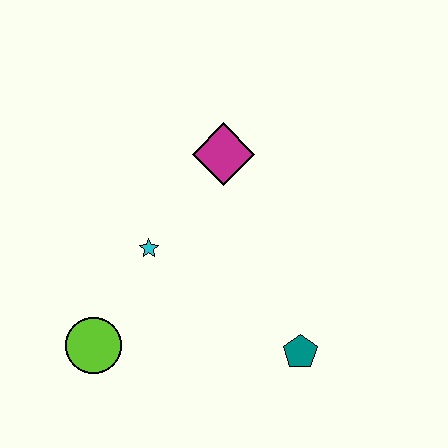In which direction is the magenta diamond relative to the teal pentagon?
The magenta diamond is above the teal pentagon.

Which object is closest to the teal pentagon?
The cyan star is closest to the teal pentagon.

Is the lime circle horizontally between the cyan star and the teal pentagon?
No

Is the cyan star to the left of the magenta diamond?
Yes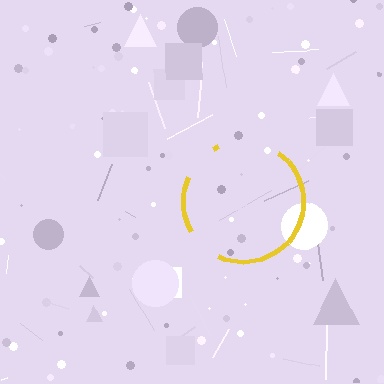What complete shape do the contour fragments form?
The contour fragments form a circle.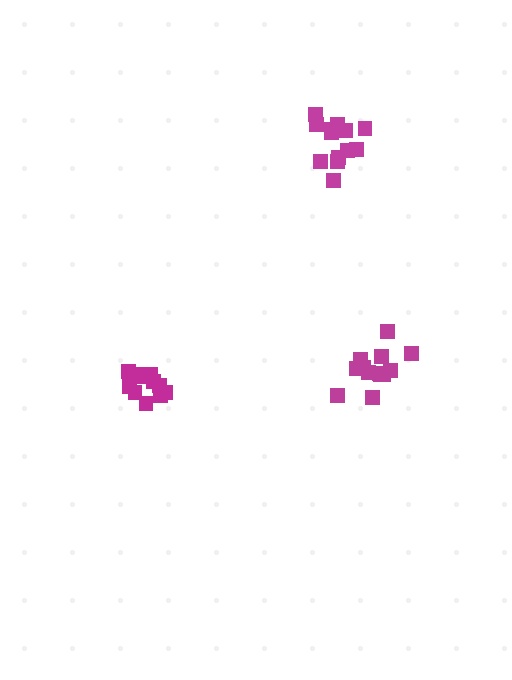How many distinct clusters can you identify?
There are 3 distinct clusters.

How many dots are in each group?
Group 1: 11 dots, Group 2: 13 dots, Group 3: 13 dots (37 total).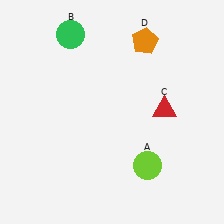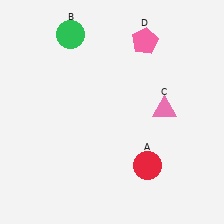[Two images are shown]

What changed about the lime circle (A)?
In Image 1, A is lime. In Image 2, it changed to red.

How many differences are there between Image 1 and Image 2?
There are 3 differences between the two images.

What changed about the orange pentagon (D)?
In Image 1, D is orange. In Image 2, it changed to pink.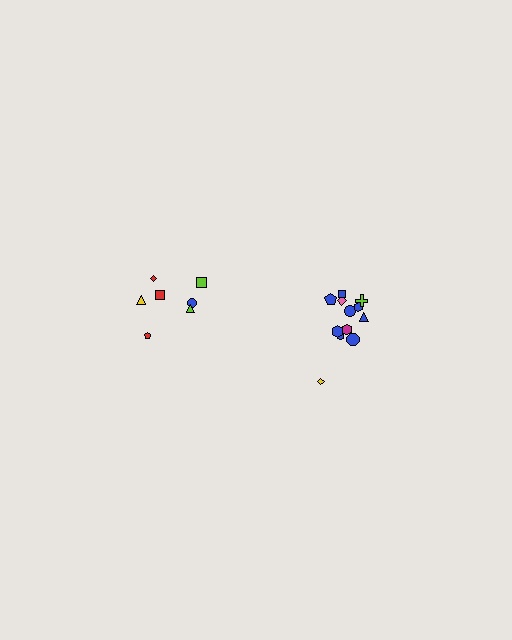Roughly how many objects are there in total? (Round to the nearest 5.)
Roughly 20 objects in total.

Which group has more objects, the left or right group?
The right group.